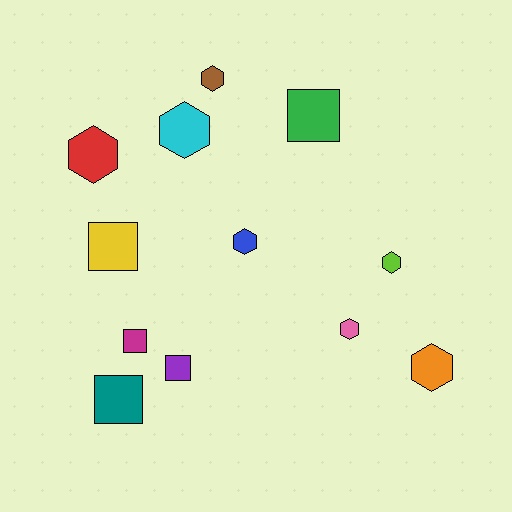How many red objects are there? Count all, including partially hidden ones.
There is 1 red object.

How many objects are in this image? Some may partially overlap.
There are 12 objects.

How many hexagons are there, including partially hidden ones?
There are 7 hexagons.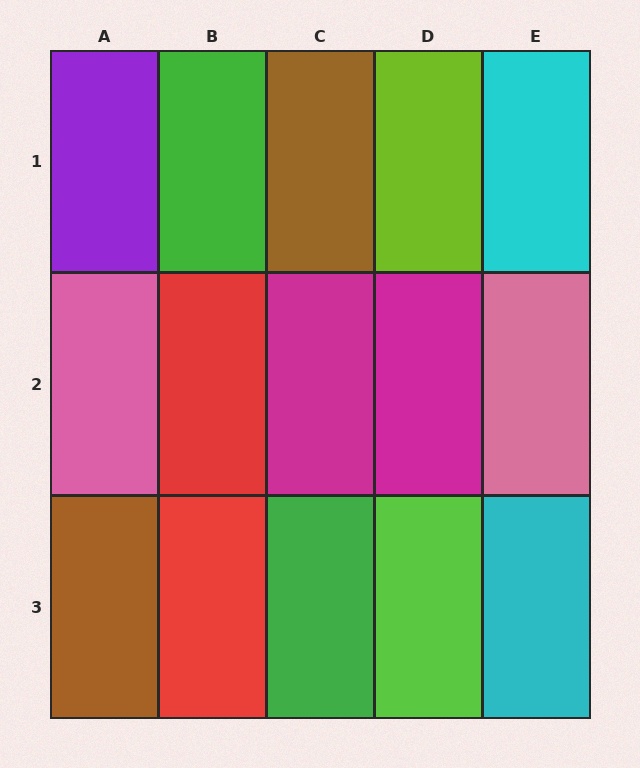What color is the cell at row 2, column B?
Red.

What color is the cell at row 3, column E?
Cyan.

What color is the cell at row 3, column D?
Lime.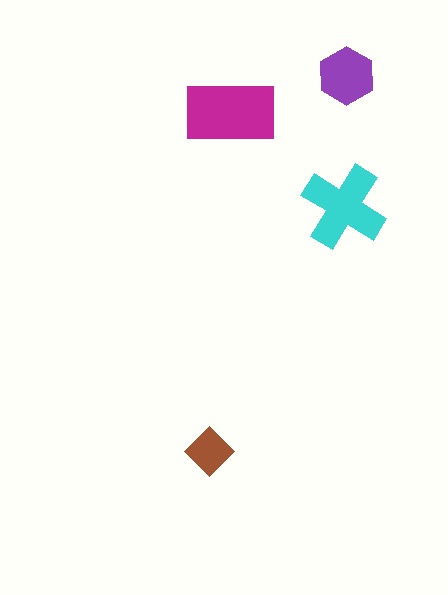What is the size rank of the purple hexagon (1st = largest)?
3rd.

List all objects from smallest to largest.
The brown diamond, the purple hexagon, the cyan cross, the magenta rectangle.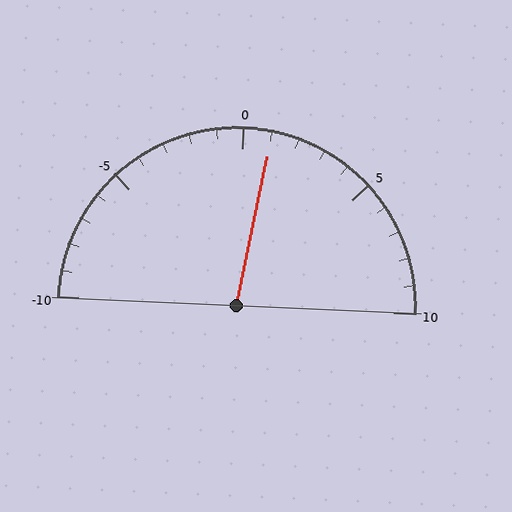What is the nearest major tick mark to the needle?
The nearest major tick mark is 0.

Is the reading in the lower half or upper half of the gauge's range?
The reading is in the upper half of the range (-10 to 10).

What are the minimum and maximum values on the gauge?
The gauge ranges from -10 to 10.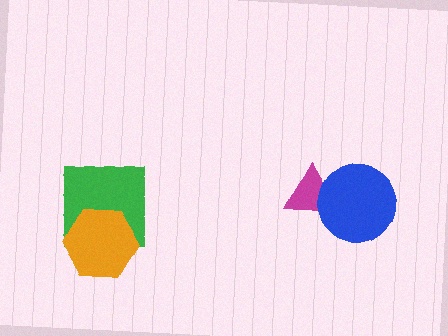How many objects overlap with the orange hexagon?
1 object overlaps with the orange hexagon.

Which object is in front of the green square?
The orange hexagon is in front of the green square.